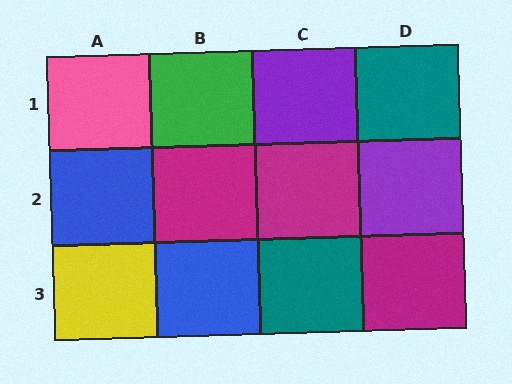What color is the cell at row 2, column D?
Purple.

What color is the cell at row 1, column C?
Purple.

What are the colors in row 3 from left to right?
Yellow, blue, teal, magenta.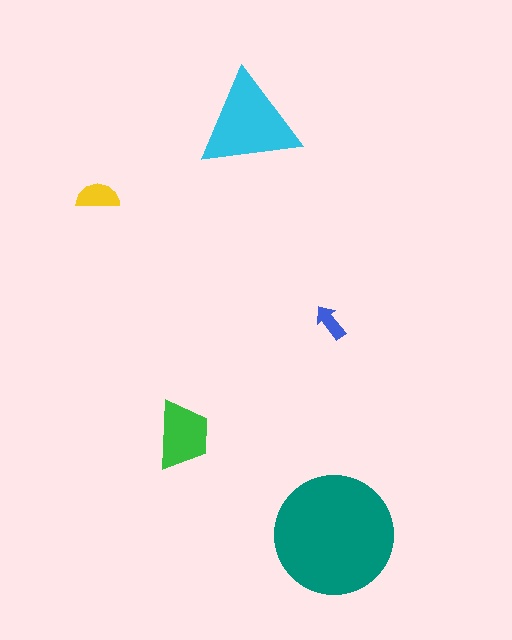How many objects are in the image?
There are 5 objects in the image.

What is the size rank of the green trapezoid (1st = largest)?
3rd.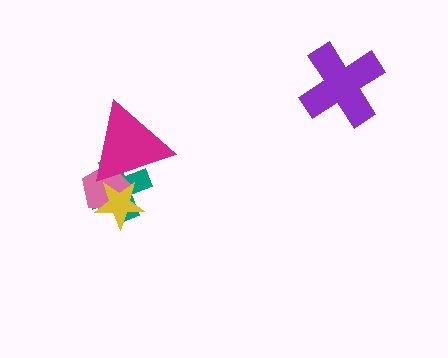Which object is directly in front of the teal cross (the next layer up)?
The pink pentagon is directly in front of the teal cross.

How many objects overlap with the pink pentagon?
3 objects overlap with the pink pentagon.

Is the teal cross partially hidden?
Yes, it is partially covered by another shape.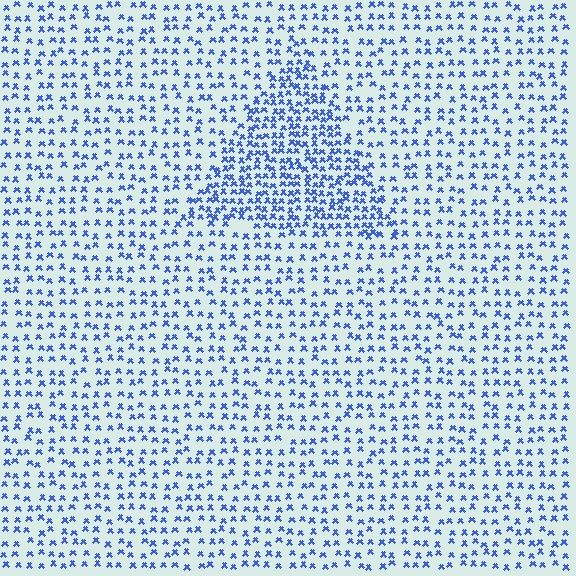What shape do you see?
I see a triangle.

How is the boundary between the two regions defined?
The boundary is defined by a change in element density (approximately 1.9x ratio). All elements are the same color, size, and shape.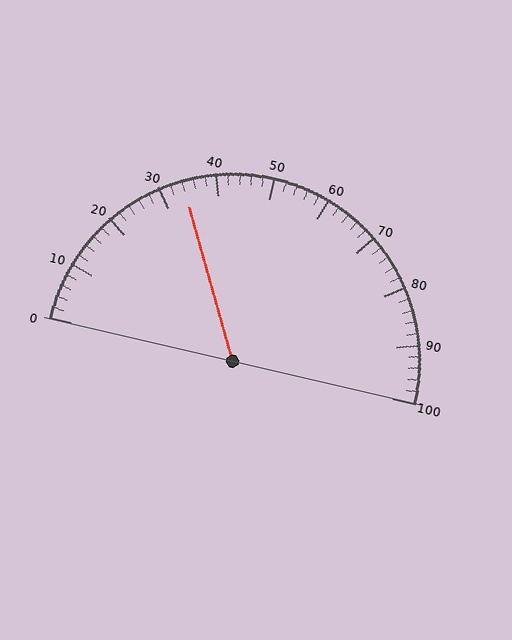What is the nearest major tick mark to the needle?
The nearest major tick mark is 30.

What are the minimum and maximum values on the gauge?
The gauge ranges from 0 to 100.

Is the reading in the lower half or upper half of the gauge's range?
The reading is in the lower half of the range (0 to 100).